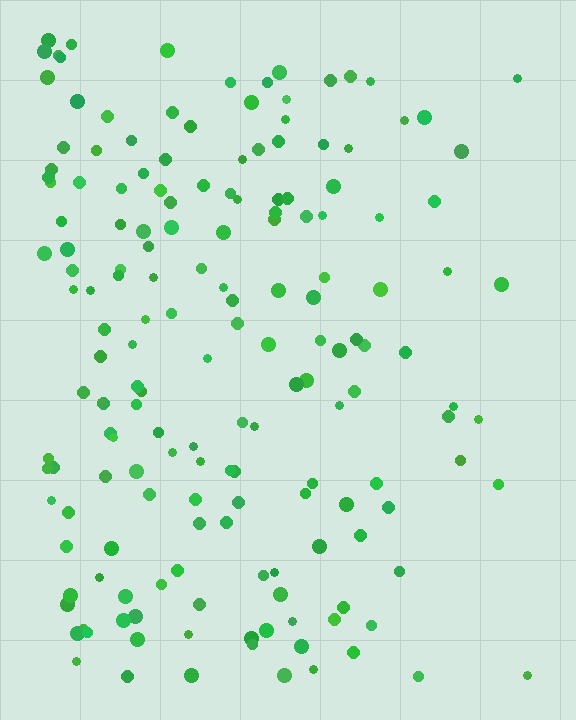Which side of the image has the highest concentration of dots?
The left.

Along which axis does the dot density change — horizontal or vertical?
Horizontal.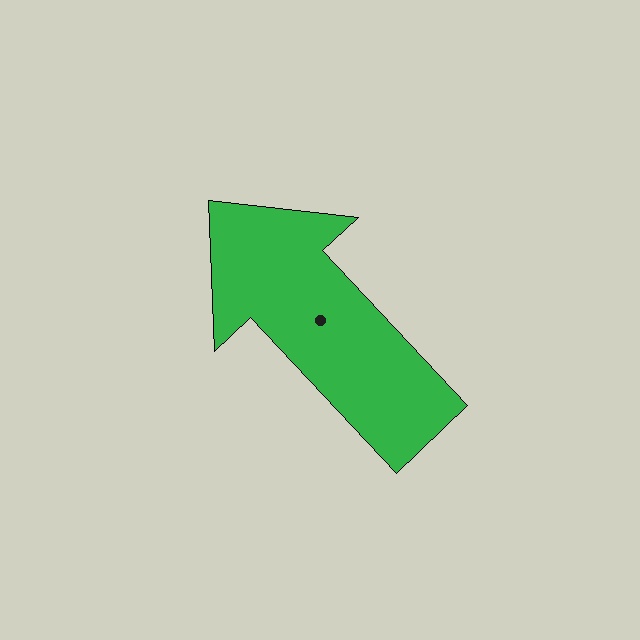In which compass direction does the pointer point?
Northwest.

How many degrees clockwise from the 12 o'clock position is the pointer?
Approximately 317 degrees.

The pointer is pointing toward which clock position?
Roughly 11 o'clock.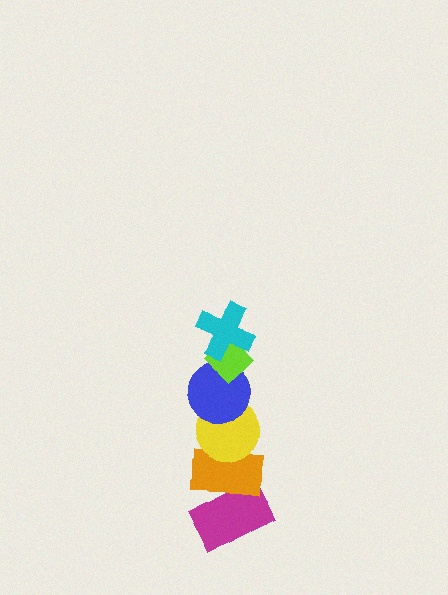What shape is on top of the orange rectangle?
The yellow circle is on top of the orange rectangle.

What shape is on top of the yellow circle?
The blue circle is on top of the yellow circle.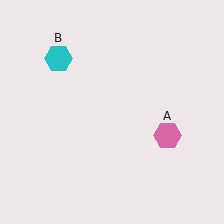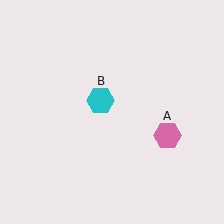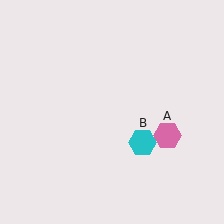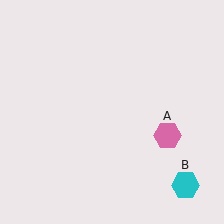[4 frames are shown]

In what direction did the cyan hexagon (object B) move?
The cyan hexagon (object B) moved down and to the right.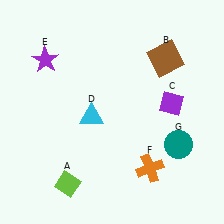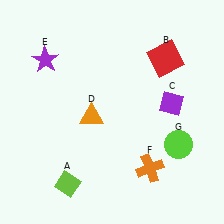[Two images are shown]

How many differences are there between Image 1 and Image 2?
There are 3 differences between the two images.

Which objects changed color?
B changed from brown to red. D changed from cyan to orange. G changed from teal to lime.